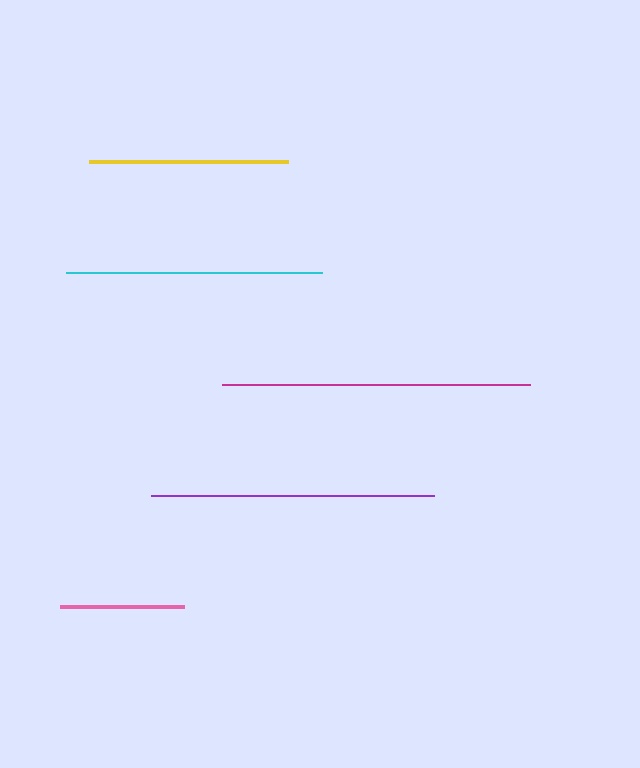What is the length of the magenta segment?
The magenta segment is approximately 308 pixels long.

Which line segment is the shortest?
The pink line is the shortest at approximately 124 pixels.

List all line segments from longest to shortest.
From longest to shortest: magenta, purple, cyan, yellow, pink.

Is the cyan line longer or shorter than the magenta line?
The magenta line is longer than the cyan line.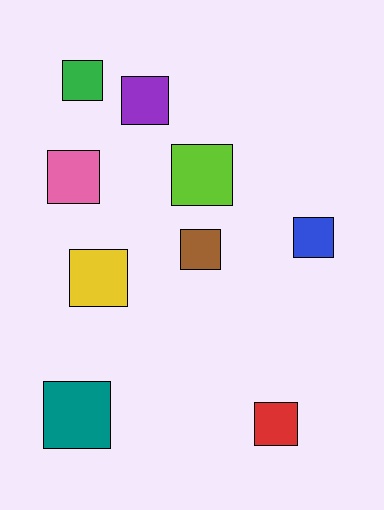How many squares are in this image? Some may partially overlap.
There are 9 squares.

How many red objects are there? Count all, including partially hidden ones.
There is 1 red object.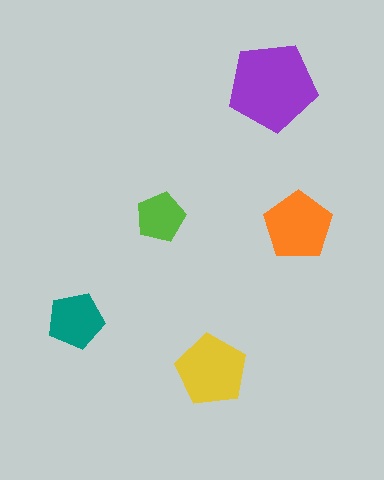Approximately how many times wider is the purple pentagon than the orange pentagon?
About 1.5 times wider.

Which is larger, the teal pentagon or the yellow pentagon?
The yellow one.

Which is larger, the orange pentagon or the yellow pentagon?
The yellow one.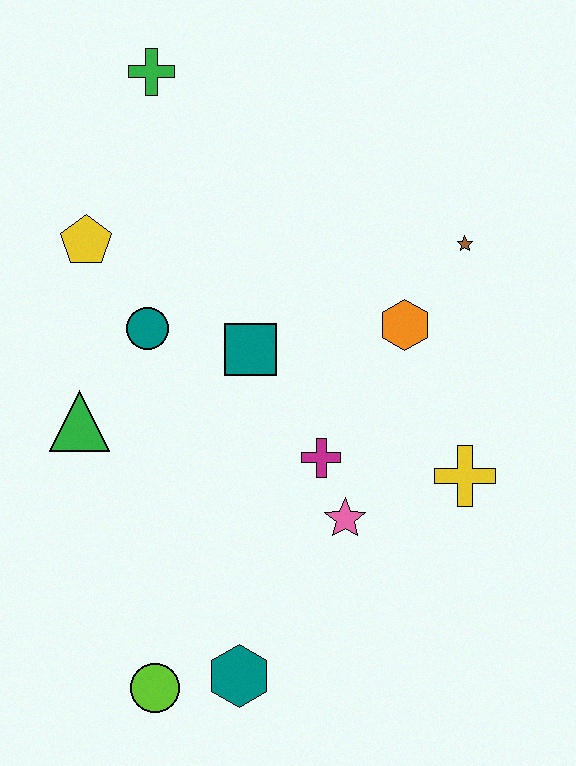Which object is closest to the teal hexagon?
The lime circle is closest to the teal hexagon.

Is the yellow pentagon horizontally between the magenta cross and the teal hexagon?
No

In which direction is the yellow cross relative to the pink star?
The yellow cross is to the right of the pink star.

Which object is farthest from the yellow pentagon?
The teal hexagon is farthest from the yellow pentagon.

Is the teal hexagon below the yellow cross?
Yes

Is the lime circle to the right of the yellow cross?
No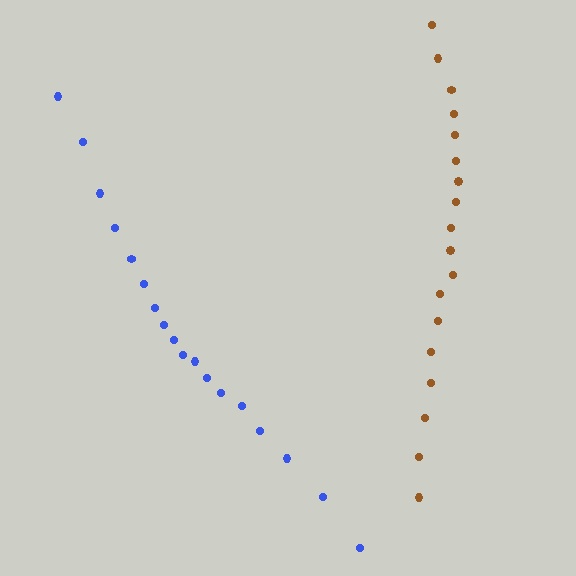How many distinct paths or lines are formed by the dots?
There are 2 distinct paths.